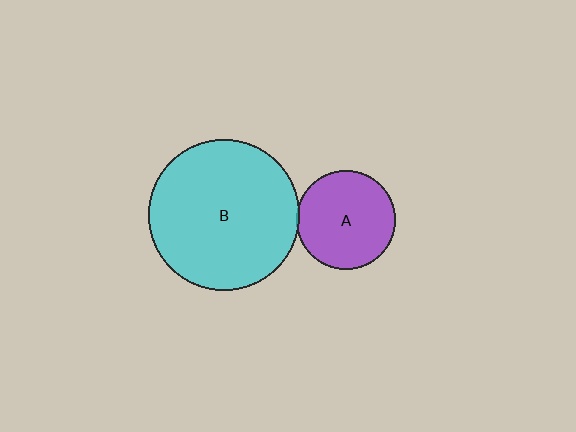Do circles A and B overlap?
Yes.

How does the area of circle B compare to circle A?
Approximately 2.3 times.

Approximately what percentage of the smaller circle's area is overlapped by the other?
Approximately 5%.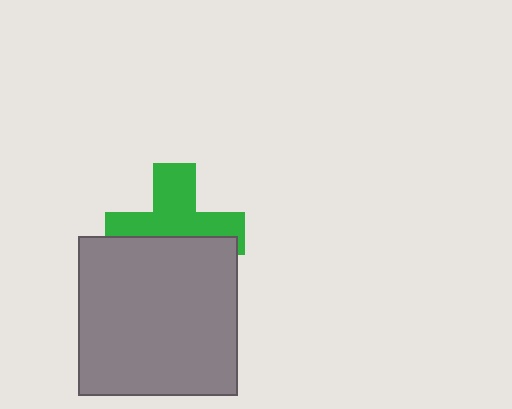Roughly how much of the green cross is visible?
About half of it is visible (roughly 54%).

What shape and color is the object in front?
The object in front is a gray square.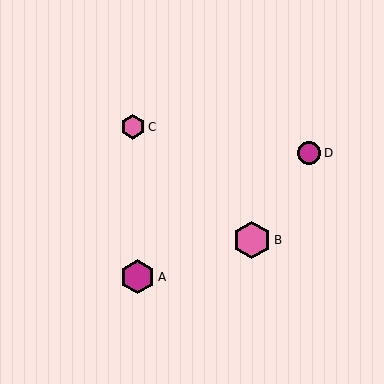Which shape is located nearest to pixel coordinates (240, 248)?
The pink hexagon (labeled B) at (252, 240) is nearest to that location.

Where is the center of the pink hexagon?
The center of the pink hexagon is at (133, 127).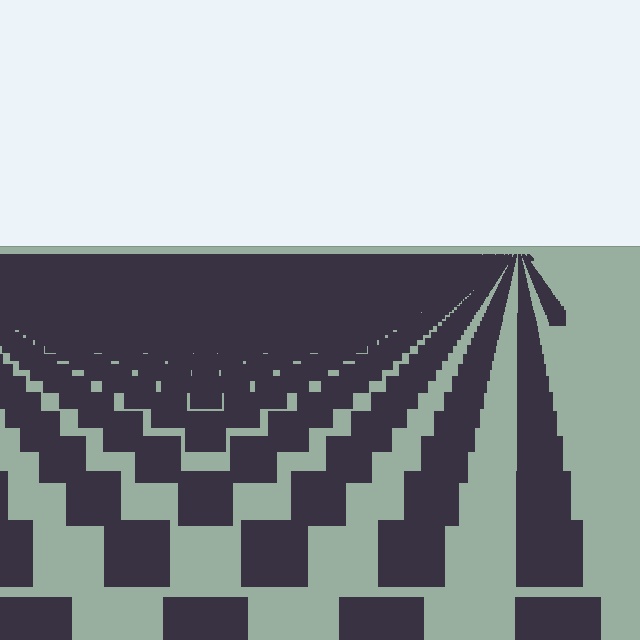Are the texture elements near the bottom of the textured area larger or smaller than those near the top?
Larger. Near the bottom, elements are closer to the viewer and appear at a bigger on-screen size.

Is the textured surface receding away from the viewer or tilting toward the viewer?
The surface is receding away from the viewer. Texture elements get smaller and denser toward the top.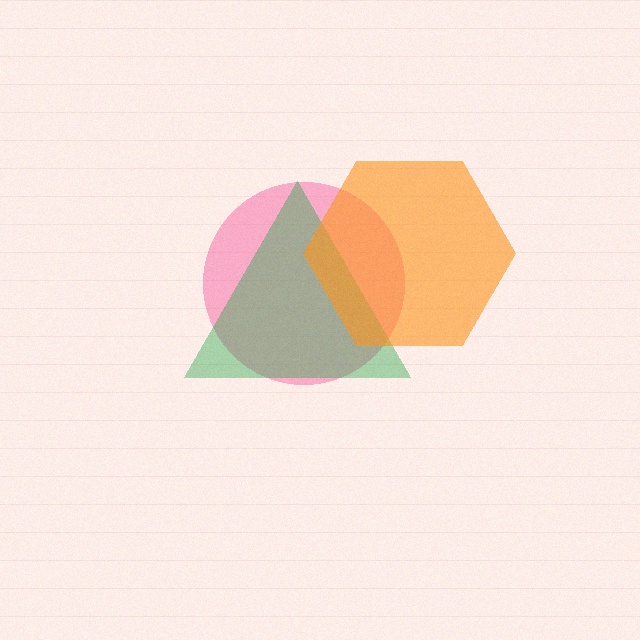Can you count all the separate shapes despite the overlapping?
Yes, there are 3 separate shapes.